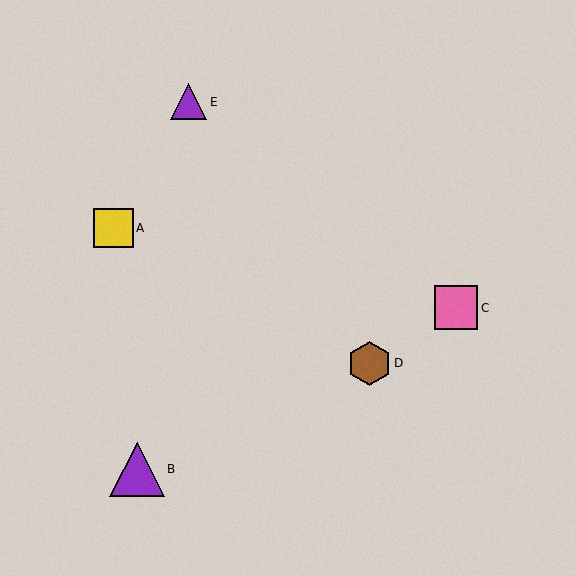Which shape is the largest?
The purple triangle (labeled B) is the largest.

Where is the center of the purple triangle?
The center of the purple triangle is at (137, 469).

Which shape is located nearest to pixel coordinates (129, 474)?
The purple triangle (labeled B) at (137, 469) is nearest to that location.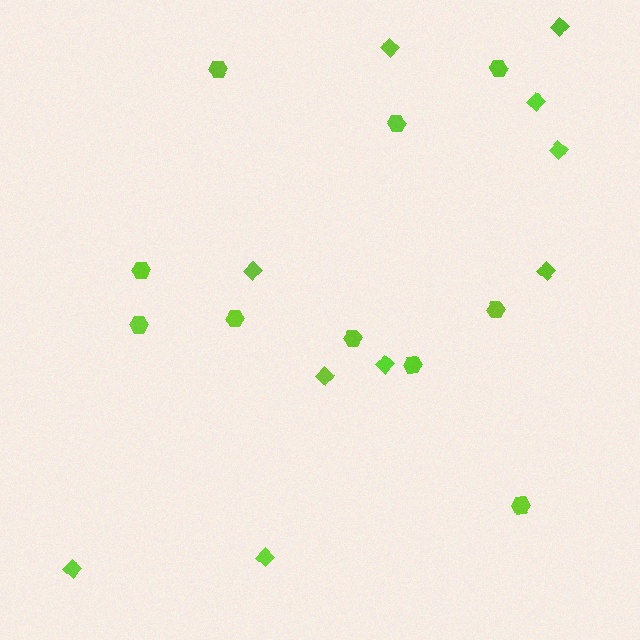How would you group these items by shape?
There are 2 groups: one group of diamonds (10) and one group of hexagons (10).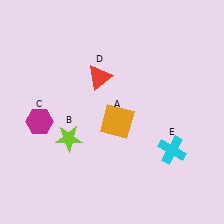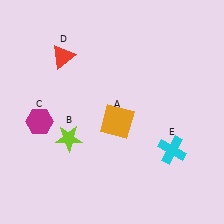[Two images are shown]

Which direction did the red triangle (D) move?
The red triangle (D) moved left.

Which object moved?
The red triangle (D) moved left.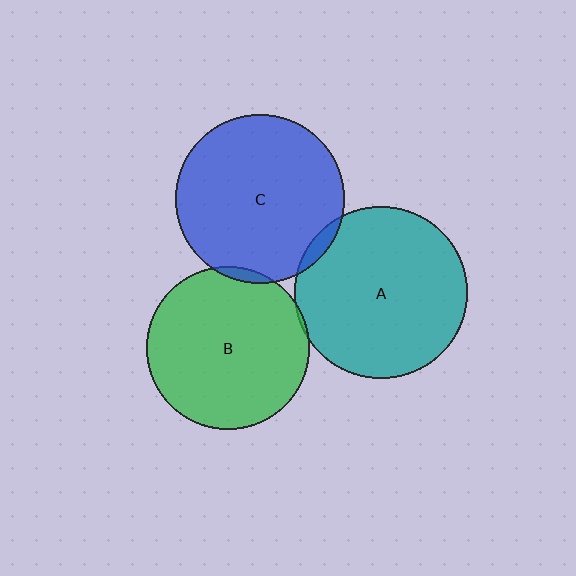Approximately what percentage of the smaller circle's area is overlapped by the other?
Approximately 5%.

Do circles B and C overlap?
Yes.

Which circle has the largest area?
Circle A (teal).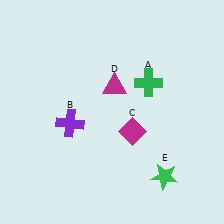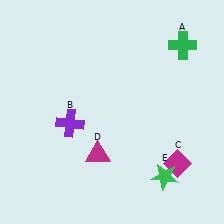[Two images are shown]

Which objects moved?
The objects that moved are: the green cross (A), the magenta diamond (C), the magenta triangle (D).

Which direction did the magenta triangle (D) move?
The magenta triangle (D) moved down.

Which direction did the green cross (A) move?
The green cross (A) moved up.